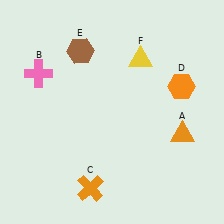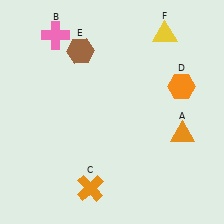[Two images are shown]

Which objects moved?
The objects that moved are: the pink cross (B), the yellow triangle (F).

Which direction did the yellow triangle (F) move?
The yellow triangle (F) moved up.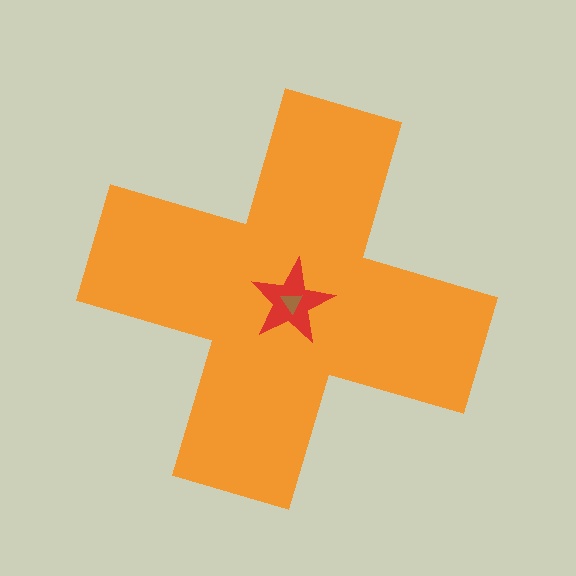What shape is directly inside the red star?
The brown triangle.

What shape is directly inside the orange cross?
The red star.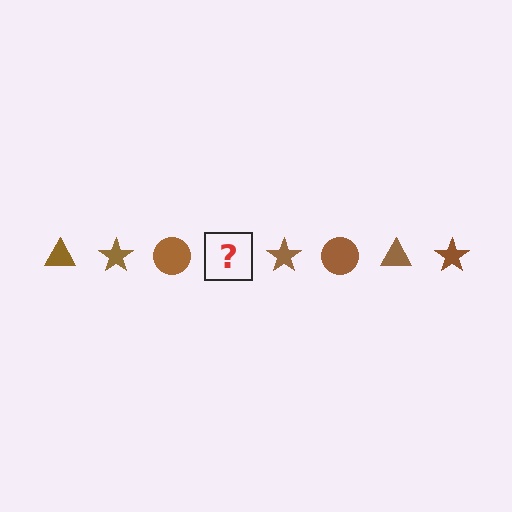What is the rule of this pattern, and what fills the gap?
The rule is that the pattern cycles through triangle, star, circle shapes in brown. The gap should be filled with a brown triangle.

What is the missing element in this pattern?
The missing element is a brown triangle.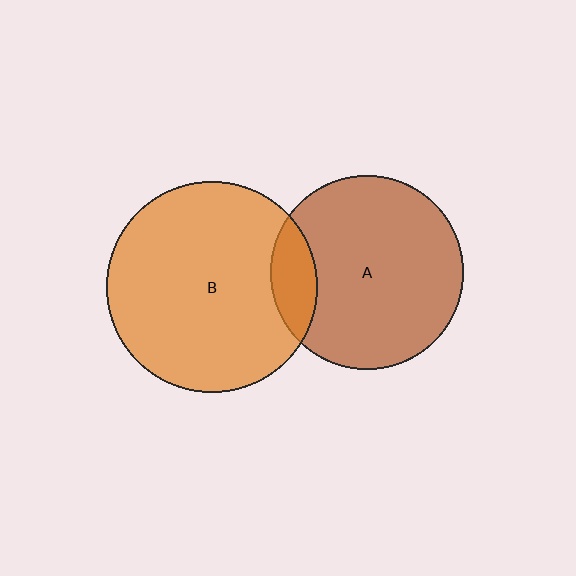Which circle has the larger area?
Circle B (orange).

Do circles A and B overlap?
Yes.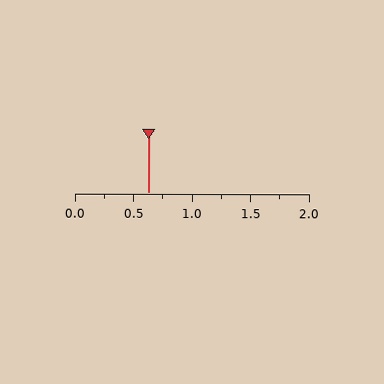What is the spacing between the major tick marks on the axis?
The major ticks are spaced 0.5 apart.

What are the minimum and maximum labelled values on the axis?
The axis runs from 0.0 to 2.0.